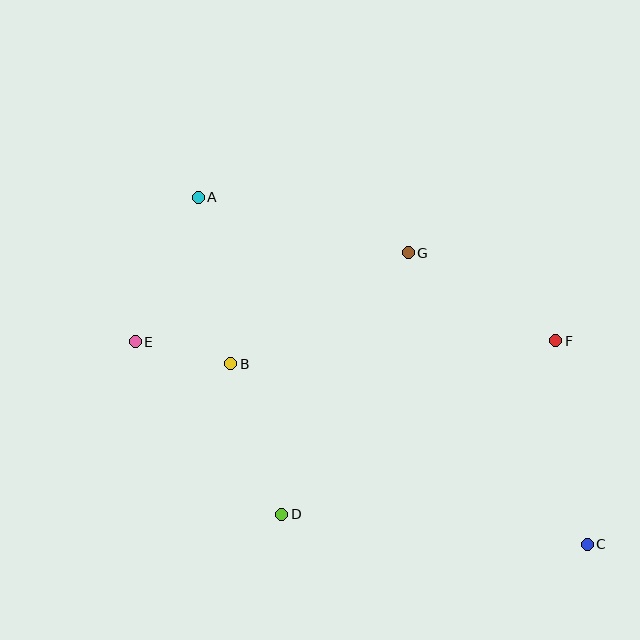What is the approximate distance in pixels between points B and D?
The distance between B and D is approximately 159 pixels.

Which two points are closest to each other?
Points B and E are closest to each other.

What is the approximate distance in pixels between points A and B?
The distance between A and B is approximately 170 pixels.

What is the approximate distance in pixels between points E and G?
The distance between E and G is approximately 287 pixels.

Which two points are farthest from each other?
Points A and C are farthest from each other.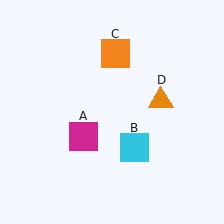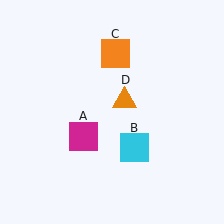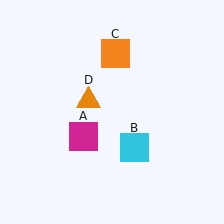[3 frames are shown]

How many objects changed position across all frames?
1 object changed position: orange triangle (object D).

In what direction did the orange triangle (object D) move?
The orange triangle (object D) moved left.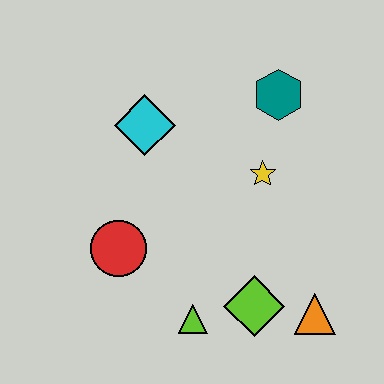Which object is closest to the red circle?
The lime triangle is closest to the red circle.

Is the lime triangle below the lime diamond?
Yes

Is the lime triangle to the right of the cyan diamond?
Yes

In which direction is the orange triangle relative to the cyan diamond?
The orange triangle is below the cyan diamond.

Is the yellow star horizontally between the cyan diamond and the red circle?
No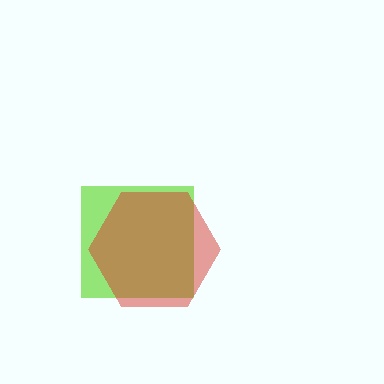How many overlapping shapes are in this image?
There are 2 overlapping shapes in the image.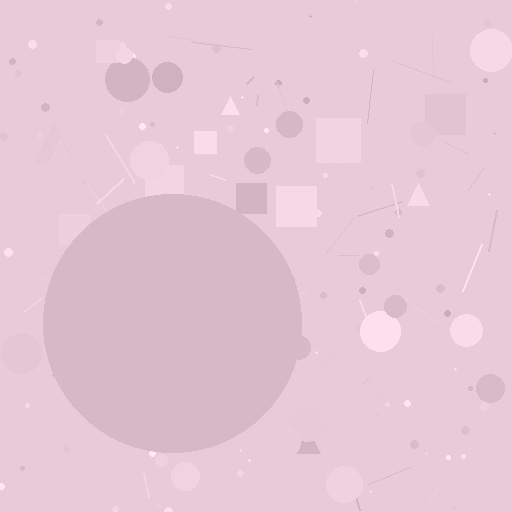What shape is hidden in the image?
A circle is hidden in the image.